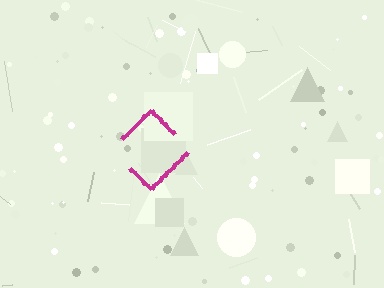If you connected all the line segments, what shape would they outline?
They would outline a diamond.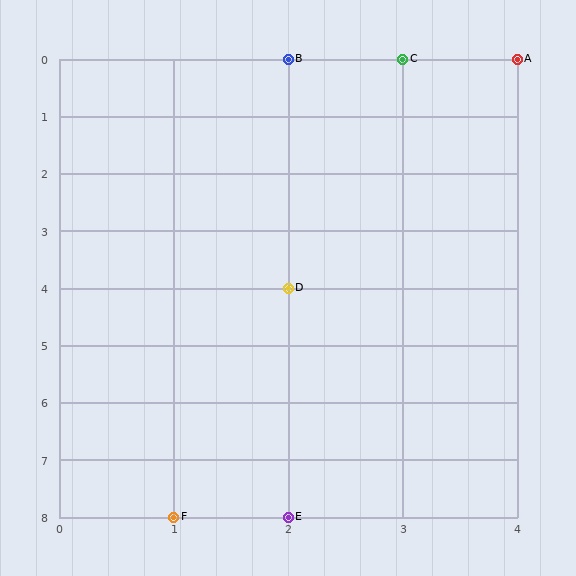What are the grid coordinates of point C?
Point C is at grid coordinates (3, 0).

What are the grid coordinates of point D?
Point D is at grid coordinates (2, 4).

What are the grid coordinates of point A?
Point A is at grid coordinates (4, 0).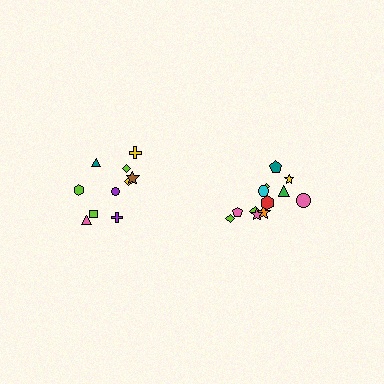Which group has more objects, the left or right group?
The right group.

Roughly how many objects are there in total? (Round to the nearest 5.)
Roughly 20 objects in total.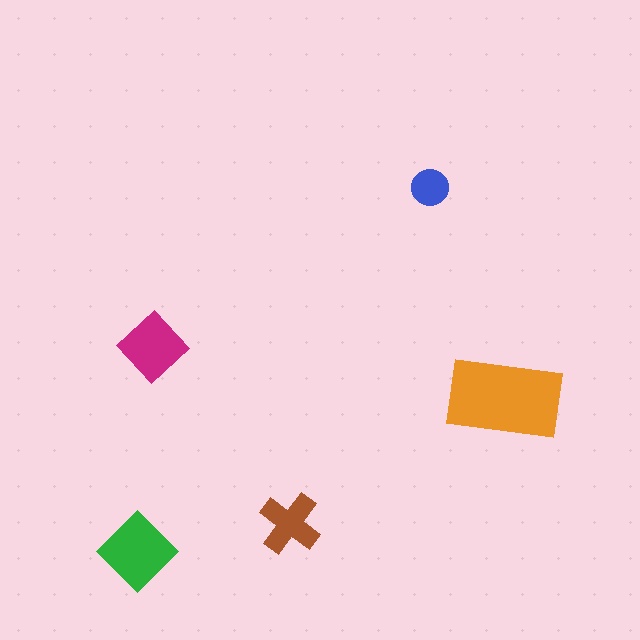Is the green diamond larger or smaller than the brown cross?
Larger.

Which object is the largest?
The orange rectangle.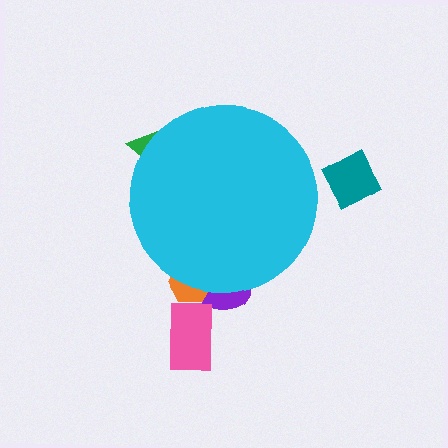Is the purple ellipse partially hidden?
Yes, the purple ellipse is partially hidden behind the cyan circle.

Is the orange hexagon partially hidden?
Yes, the orange hexagon is partially hidden behind the cyan circle.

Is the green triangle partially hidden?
Yes, the green triangle is partially hidden behind the cyan circle.